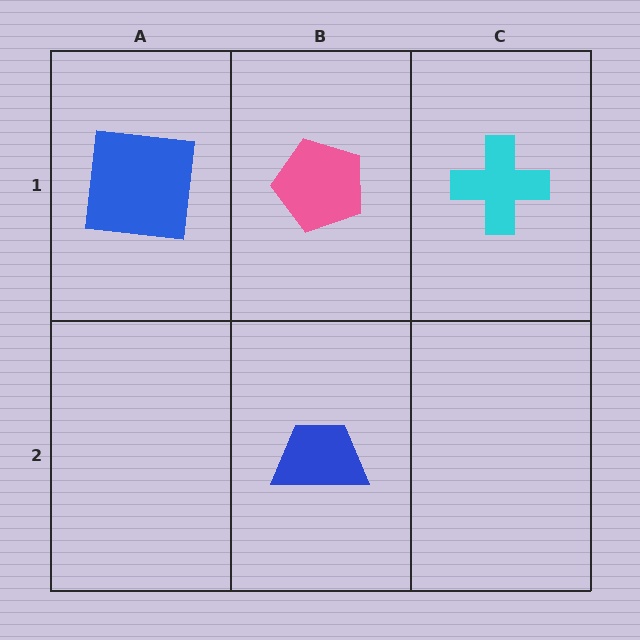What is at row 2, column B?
A blue trapezoid.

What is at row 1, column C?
A cyan cross.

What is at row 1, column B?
A pink pentagon.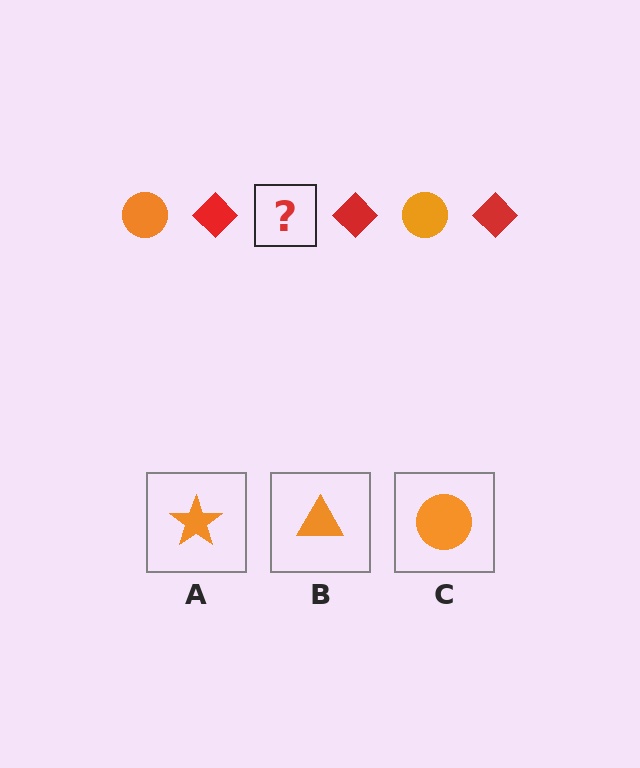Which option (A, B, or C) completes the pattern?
C.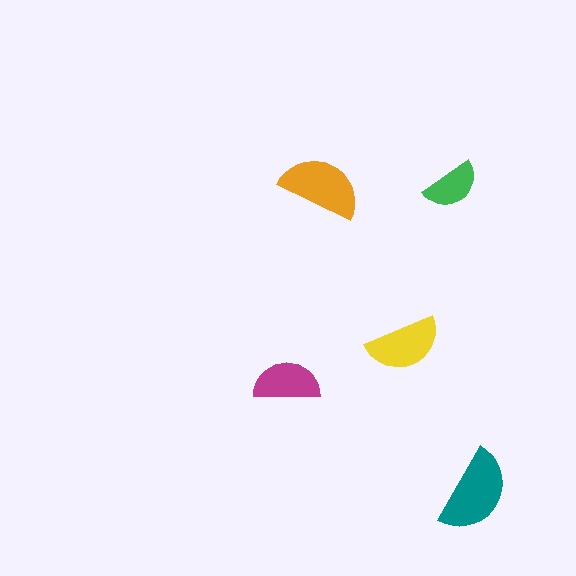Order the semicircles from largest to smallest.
the teal one, the orange one, the yellow one, the magenta one, the green one.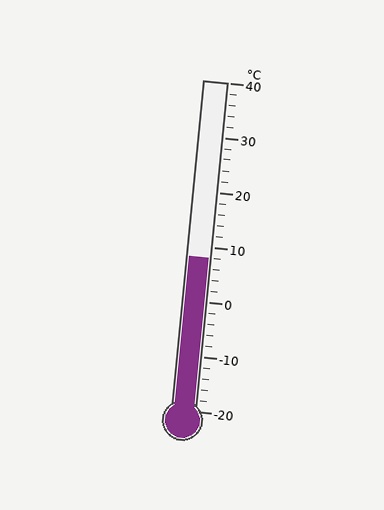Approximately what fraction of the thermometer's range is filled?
The thermometer is filled to approximately 45% of its range.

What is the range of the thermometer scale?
The thermometer scale ranges from -20°C to 40°C.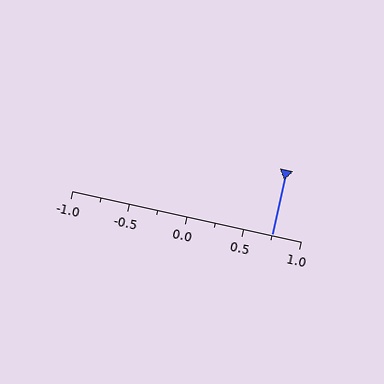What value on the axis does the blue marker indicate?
The marker indicates approximately 0.75.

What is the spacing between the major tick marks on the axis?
The major ticks are spaced 0.5 apart.